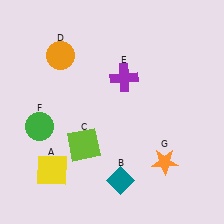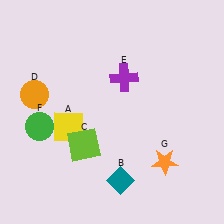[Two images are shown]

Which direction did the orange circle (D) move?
The orange circle (D) moved down.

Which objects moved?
The objects that moved are: the yellow square (A), the orange circle (D).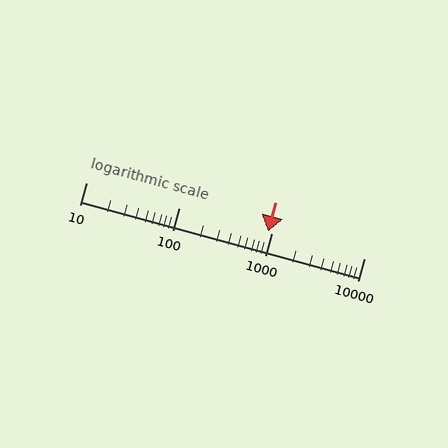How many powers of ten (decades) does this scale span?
The scale spans 3 decades, from 10 to 10000.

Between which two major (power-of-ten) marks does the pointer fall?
The pointer is between 100 and 1000.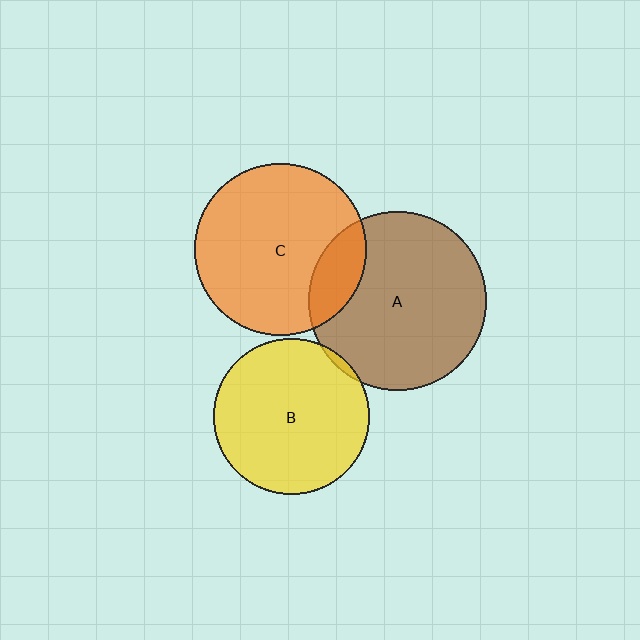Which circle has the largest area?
Circle A (brown).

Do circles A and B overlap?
Yes.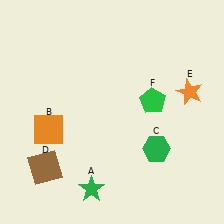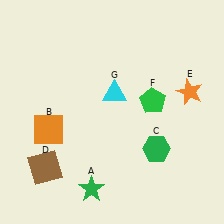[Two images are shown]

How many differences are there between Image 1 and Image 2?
There is 1 difference between the two images.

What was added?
A cyan triangle (G) was added in Image 2.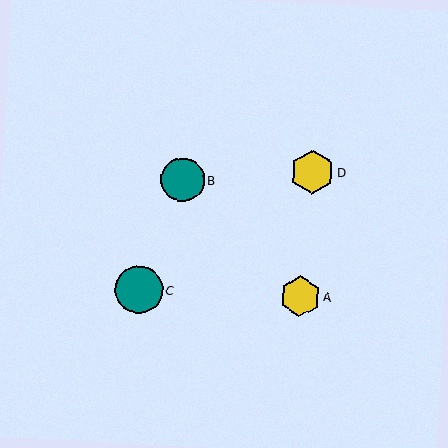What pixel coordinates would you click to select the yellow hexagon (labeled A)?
Click at (300, 296) to select the yellow hexagon A.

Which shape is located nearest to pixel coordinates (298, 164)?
The yellow hexagon (labeled D) at (312, 172) is nearest to that location.